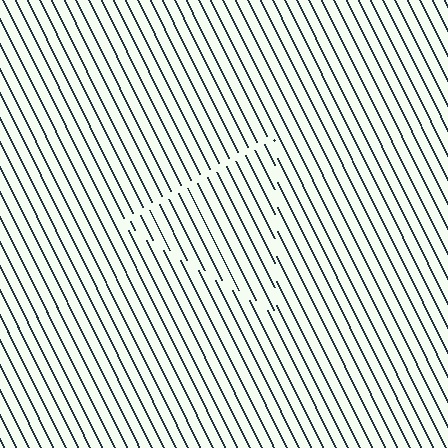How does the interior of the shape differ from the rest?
The interior of the shape contains the same grating, shifted by half a period — the contour is defined by the phase discontinuity where line-ends from the inner and outer gratings abut.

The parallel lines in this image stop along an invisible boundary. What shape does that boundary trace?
An illusory triangle. The interior of the shape contains the same grating, shifted by half a period — the contour is defined by the phase discontinuity where line-ends from the inner and outer gratings abut.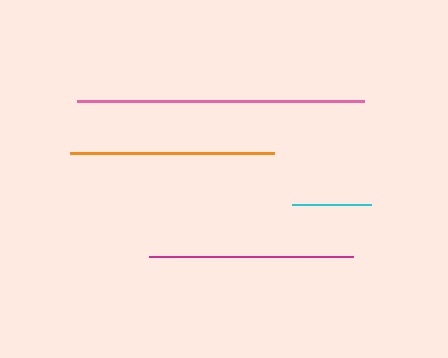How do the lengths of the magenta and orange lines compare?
The magenta and orange lines are approximately the same length.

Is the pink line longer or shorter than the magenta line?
The pink line is longer than the magenta line.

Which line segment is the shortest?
The cyan line is the shortest at approximately 79 pixels.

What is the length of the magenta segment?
The magenta segment is approximately 204 pixels long.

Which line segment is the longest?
The pink line is the longest at approximately 287 pixels.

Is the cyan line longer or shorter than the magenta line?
The magenta line is longer than the cyan line.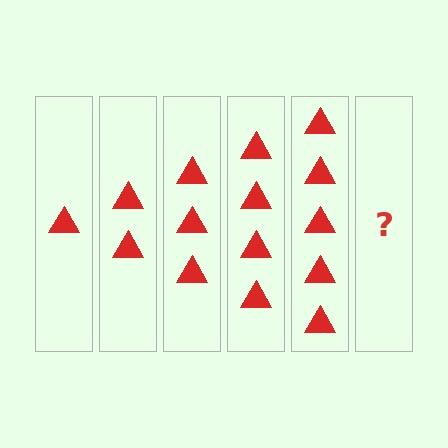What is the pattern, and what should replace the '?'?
The pattern is that each step adds one more triangle. The '?' should be 6 triangles.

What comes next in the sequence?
The next element should be 6 triangles.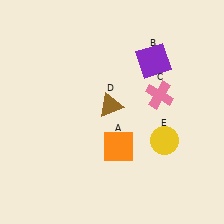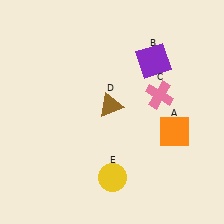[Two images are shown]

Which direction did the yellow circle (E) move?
The yellow circle (E) moved left.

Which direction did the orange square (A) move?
The orange square (A) moved right.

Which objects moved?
The objects that moved are: the orange square (A), the yellow circle (E).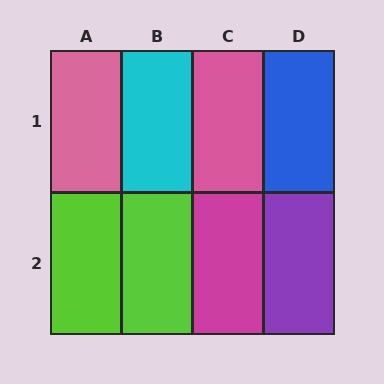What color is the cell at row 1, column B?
Cyan.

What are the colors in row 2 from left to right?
Lime, lime, magenta, purple.